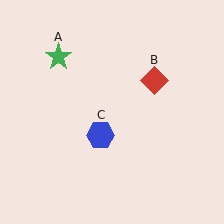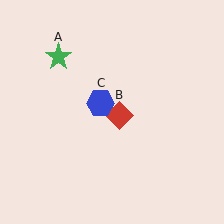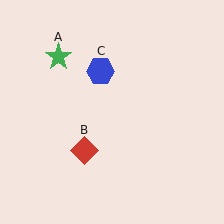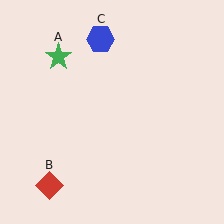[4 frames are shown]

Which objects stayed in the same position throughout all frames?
Green star (object A) remained stationary.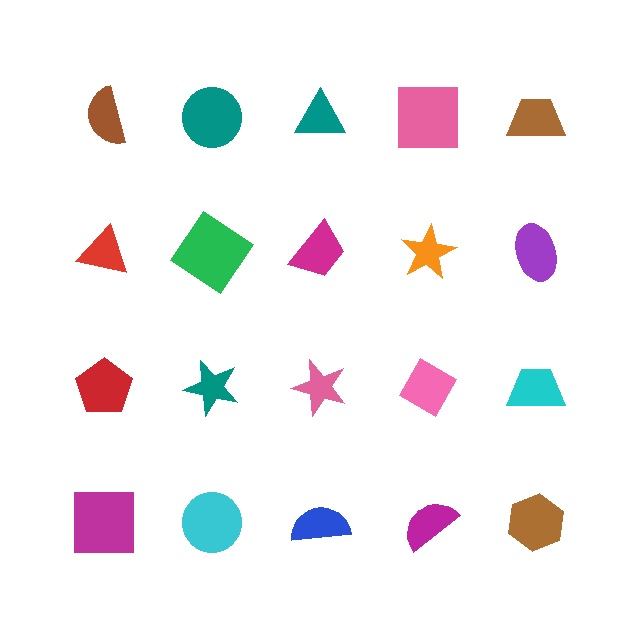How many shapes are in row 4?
5 shapes.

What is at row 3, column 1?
A red pentagon.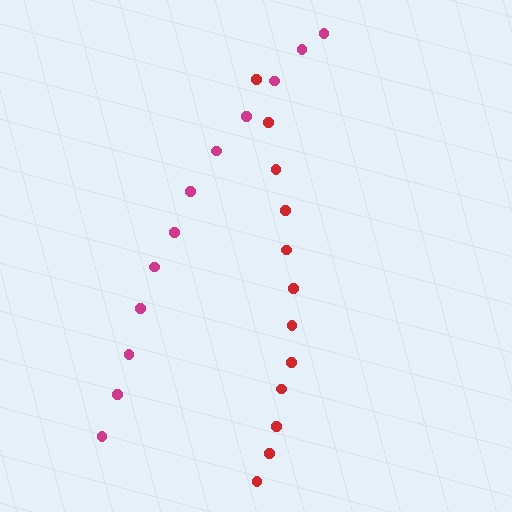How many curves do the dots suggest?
There are 2 distinct paths.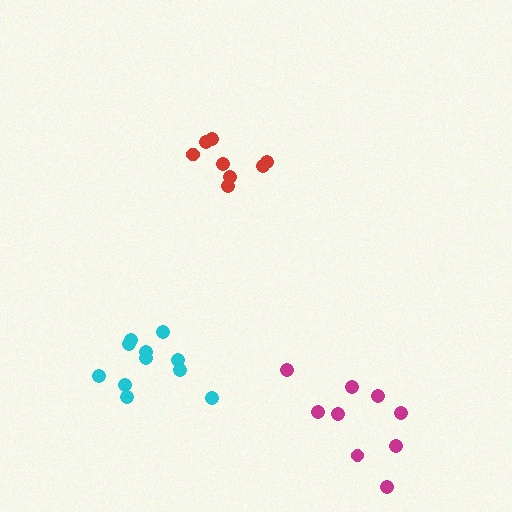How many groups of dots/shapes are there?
There are 3 groups.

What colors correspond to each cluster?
The clusters are colored: red, magenta, cyan.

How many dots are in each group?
Group 1: 8 dots, Group 2: 9 dots, Group 3: 11 dots (28 total).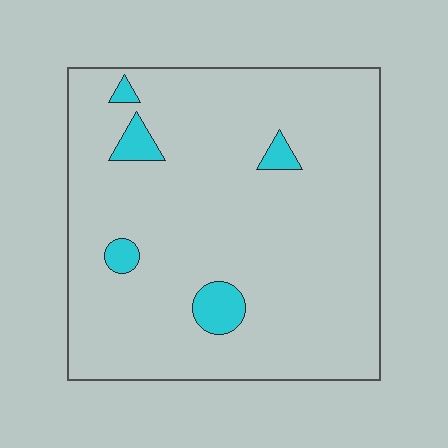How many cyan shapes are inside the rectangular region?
5.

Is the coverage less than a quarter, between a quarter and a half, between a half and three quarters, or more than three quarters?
Less than a quarter.